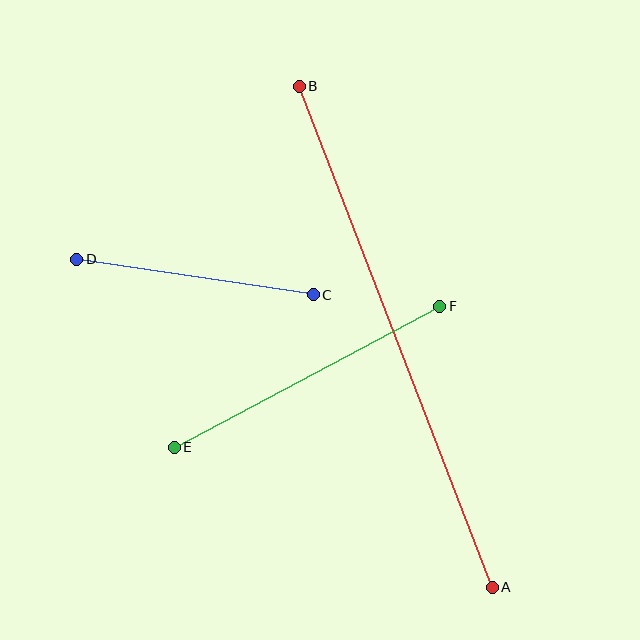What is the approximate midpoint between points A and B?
The midpoint is at approximately (396, 337) pixels.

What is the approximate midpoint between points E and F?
The midpoint is at approximately (307, 377) pixels.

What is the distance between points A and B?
The distance is approximately 537 pixels.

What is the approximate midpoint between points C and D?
The midpoint is at approximately (195, 277) pixels.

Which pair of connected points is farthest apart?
Points A and B are farthest apart.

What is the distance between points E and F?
The distance is approximately 301 pixels.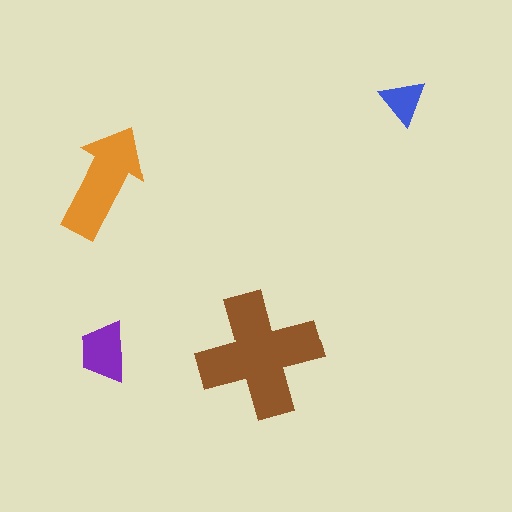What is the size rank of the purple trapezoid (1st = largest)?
3rd.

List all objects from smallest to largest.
The blue triangle, the purple trapezoid, the orange arrow, the brown cross.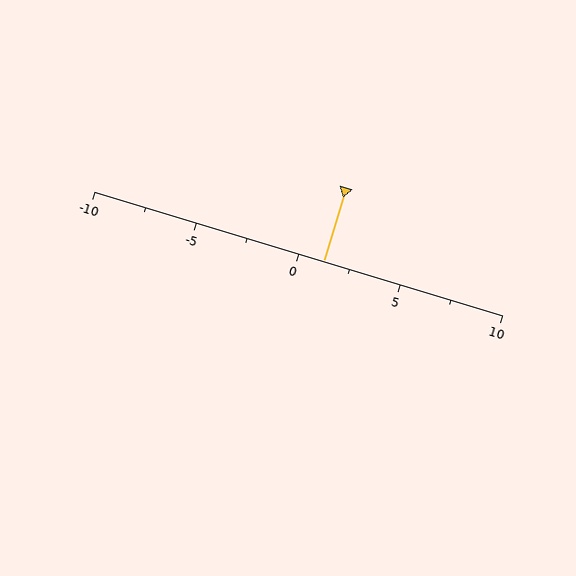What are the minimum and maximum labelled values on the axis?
The axis runs from -10 to 10.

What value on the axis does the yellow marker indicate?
The marker indicates approximately 1.2.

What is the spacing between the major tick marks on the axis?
The major ticks are spaced 5 apart.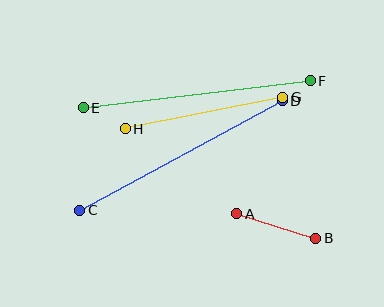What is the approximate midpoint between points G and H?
The midpoint is at approximately (204, 113) pixels.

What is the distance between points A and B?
The distance is approximately 83 pixels.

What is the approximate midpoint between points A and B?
The midpoint is at approximately (276, 226) pixels.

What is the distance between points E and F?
The distance is approximately 228 pixels.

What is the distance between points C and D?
The distance is approximately 230 pixels.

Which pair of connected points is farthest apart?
Points C and D are farthest apart.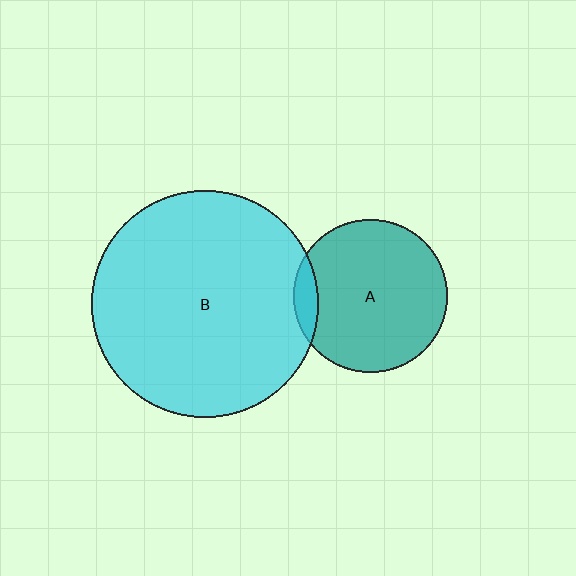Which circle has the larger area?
Circle B (cyan).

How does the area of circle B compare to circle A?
Approximately 2.2 times.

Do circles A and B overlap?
Yes.